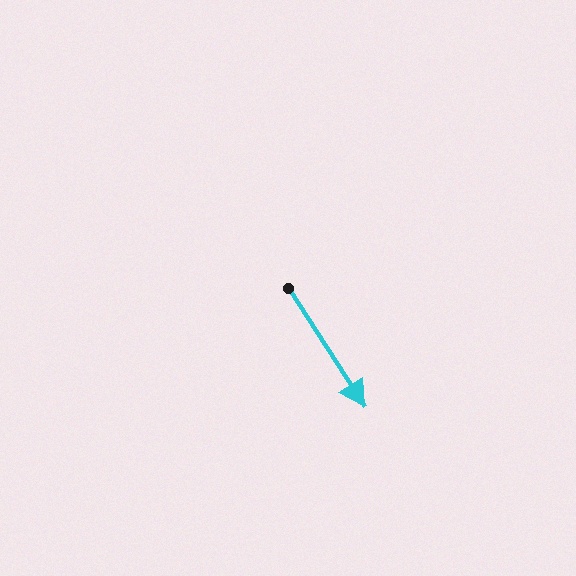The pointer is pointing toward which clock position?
Roughly 5 o'clock.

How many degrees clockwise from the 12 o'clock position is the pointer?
Approximately 147 degrees.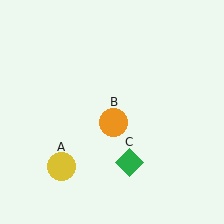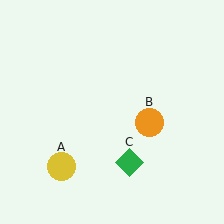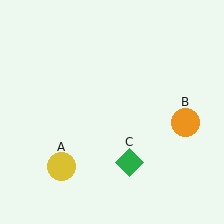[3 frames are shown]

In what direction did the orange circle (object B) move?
The orange circle (object B) moved right.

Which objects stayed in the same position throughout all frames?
Yellow circle (object A) and green diamond (object C) remained stationary.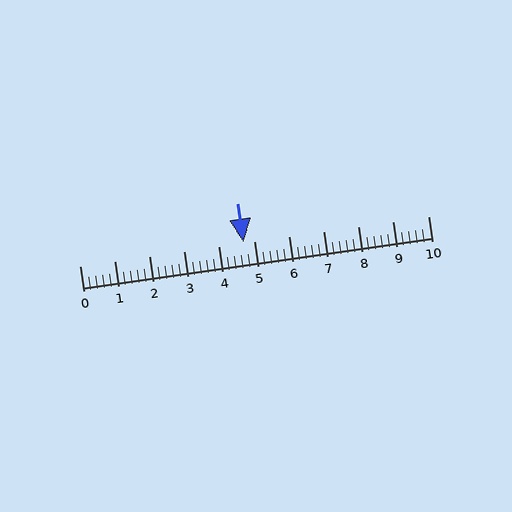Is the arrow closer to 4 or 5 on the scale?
The arrow is closer to 5.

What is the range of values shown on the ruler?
The ruler shows values from 0 to 10.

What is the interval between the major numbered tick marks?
The major tick marks are spaced 1 units apart.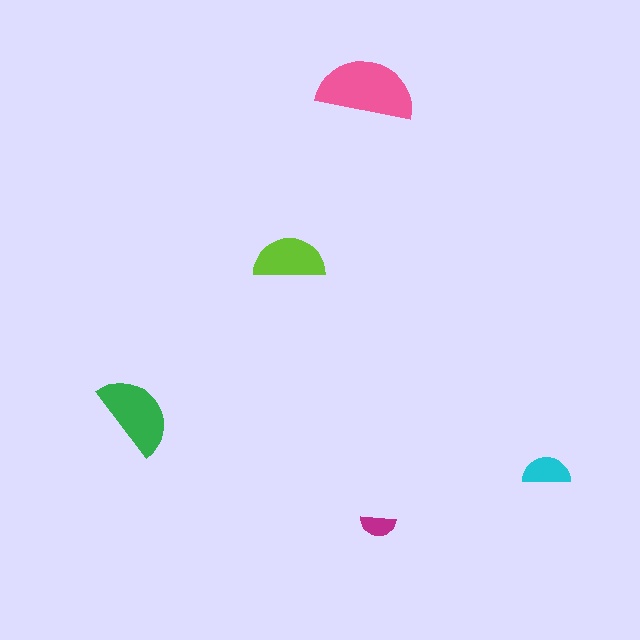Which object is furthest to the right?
The cyan semicircle is rightmost.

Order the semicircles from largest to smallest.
the pink one, the green one, the lime one, the cyan one, the magenta one.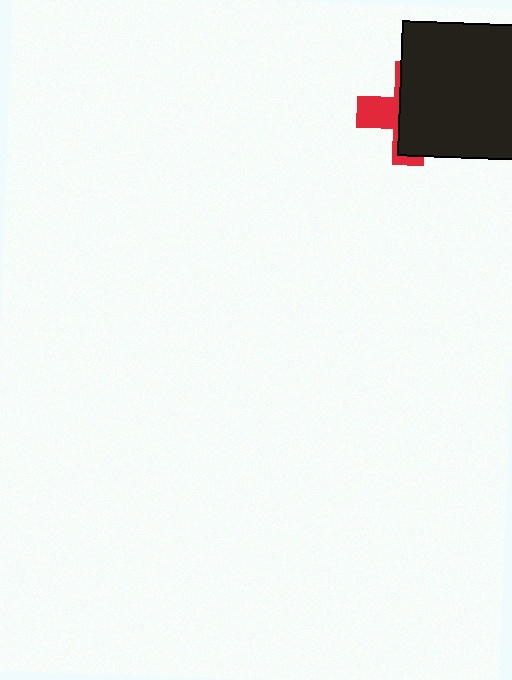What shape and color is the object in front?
The object in front is a black square.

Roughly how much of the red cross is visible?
A small part of it is visible (roughly 33%).